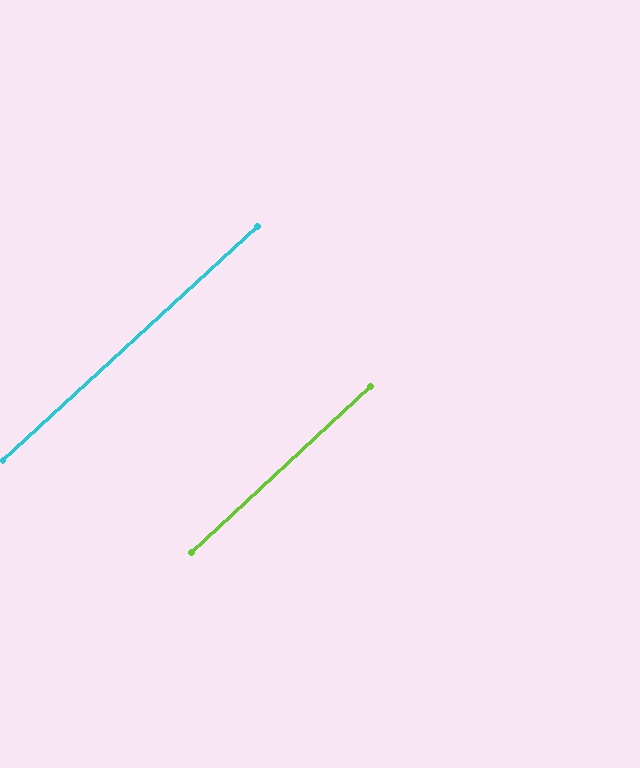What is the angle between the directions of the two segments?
Approximately 0 degrees.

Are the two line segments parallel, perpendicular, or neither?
Parallel — their directions differ by only 0.2°.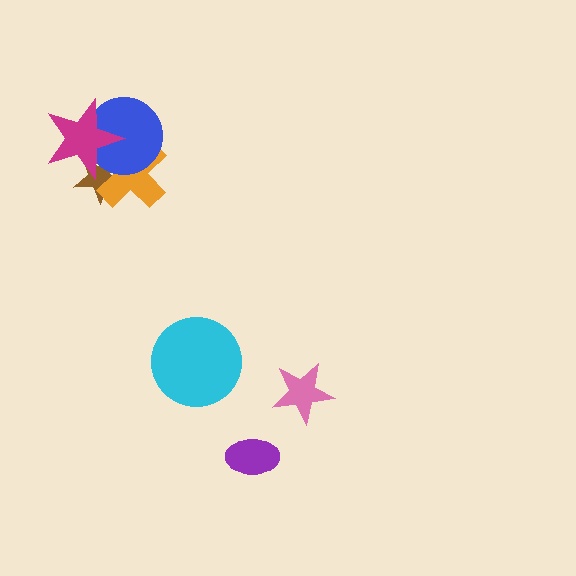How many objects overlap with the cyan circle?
0 objects overlap with the cyan circle.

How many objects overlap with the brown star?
3 objects overlap with the brown star.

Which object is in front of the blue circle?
The magenta star is in front of the blue circle.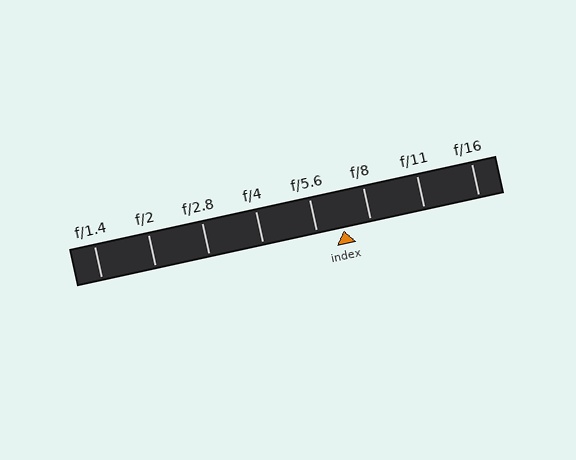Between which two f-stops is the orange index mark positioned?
The index mark is between f/5.6 and f/8.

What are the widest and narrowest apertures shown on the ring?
The widest aperture shown is f/1.4 and the narrowest is f/16.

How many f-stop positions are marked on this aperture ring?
There are 8 f-stop positions marked.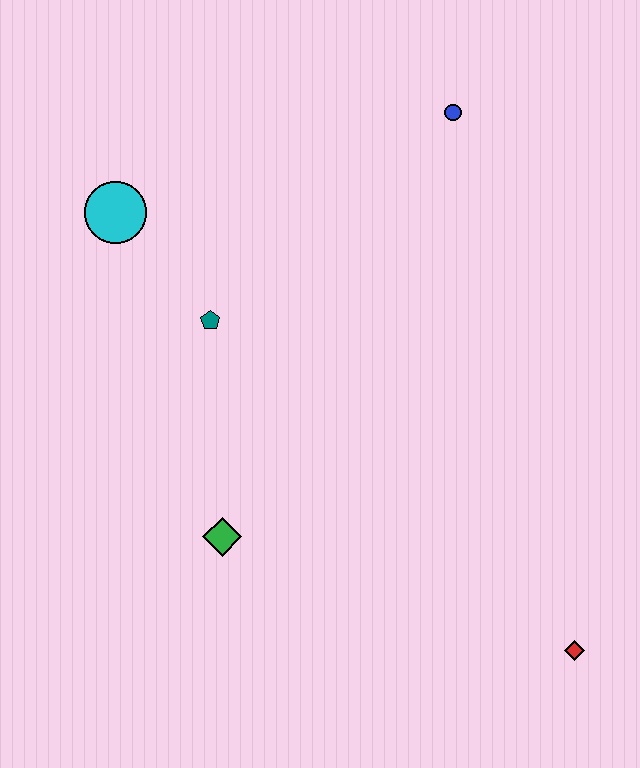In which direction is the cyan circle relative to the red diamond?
The cyan circle is to the left of the red diamond.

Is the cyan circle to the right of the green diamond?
No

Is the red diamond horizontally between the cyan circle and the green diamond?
No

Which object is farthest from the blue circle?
The red diamond is farthest from the blue circle.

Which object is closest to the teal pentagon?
The cyan circle is closest to the teal pentagon.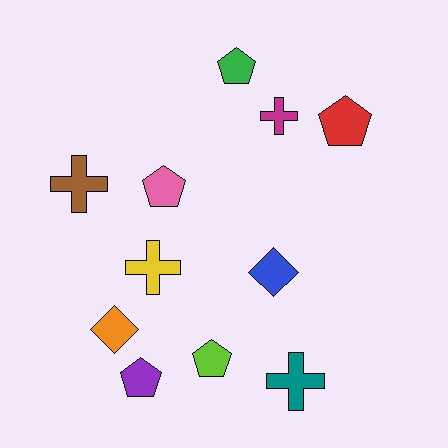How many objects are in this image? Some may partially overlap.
There are 11 objects.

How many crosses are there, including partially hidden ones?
There are 4 crosses.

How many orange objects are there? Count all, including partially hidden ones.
There is 1 orange object.